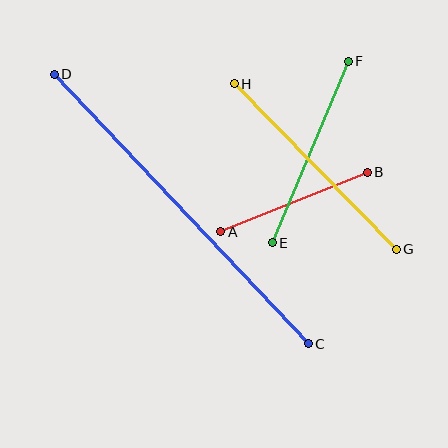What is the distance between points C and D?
The distance is approximately 370 pixels.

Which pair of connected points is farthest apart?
Points C and D are farthest apart.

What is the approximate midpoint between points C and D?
The midpoint is at approximately (181, 209) pixels.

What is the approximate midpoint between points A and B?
The midpoint is at approximately (294, 202) pixels.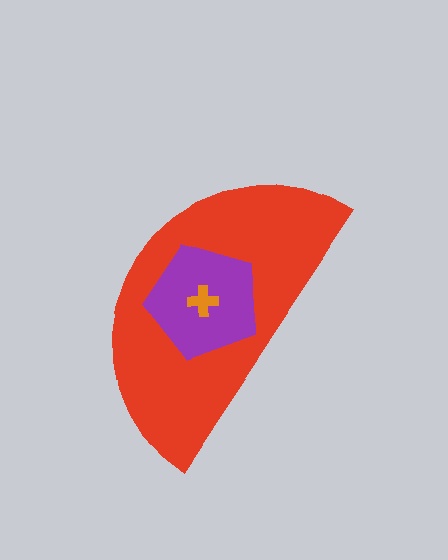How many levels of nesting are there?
3.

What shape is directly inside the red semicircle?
The purple pentagon.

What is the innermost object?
The orange cross.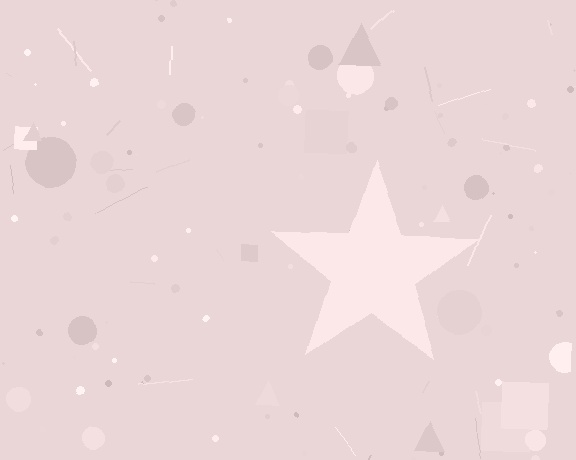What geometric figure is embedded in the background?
A star is embedded in the background.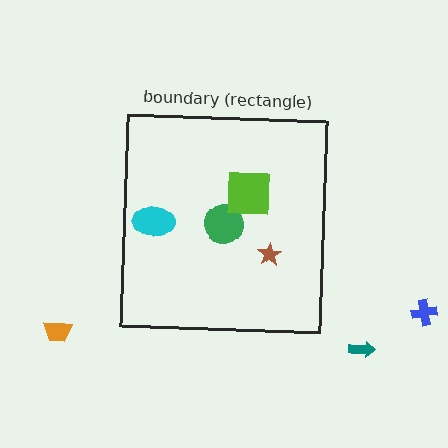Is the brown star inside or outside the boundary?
Inside.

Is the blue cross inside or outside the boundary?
Outside.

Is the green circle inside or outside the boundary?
Inside.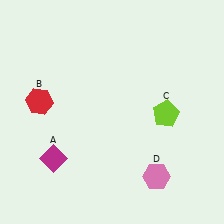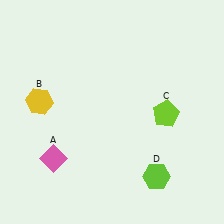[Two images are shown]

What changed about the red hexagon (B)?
In Image 1, B is red. In Image 2, it changed to yellow.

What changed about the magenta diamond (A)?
In Image 1, A is magenta. In Image 2, it changed to pink.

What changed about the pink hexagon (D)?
In Image 1, D is pink. In Image 2, it changed to lime.